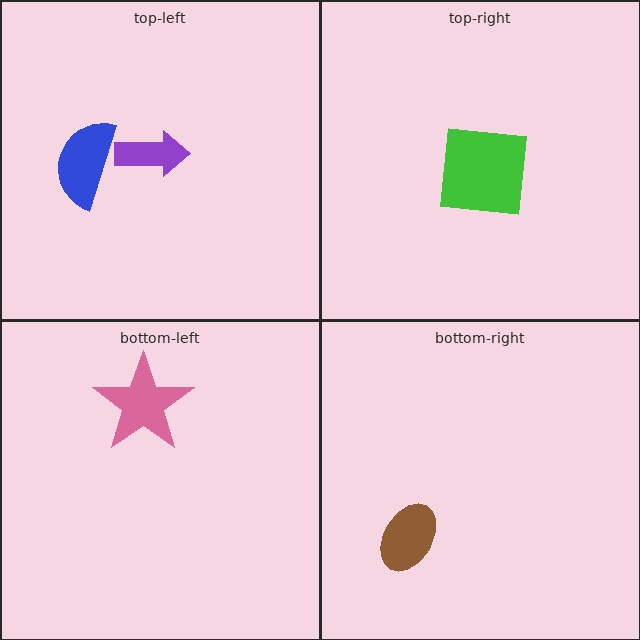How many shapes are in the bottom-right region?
1.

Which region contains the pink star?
The bottom-left region.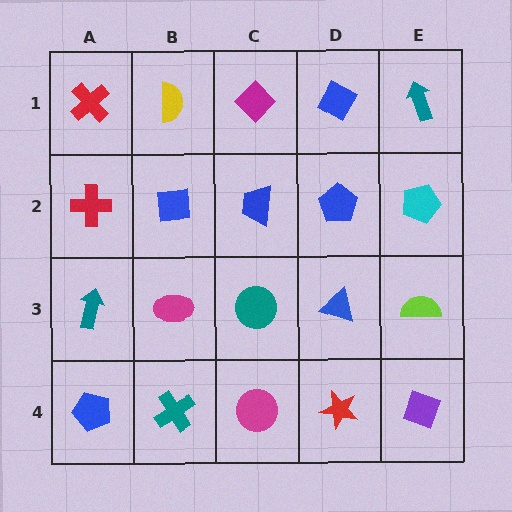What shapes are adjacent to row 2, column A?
A red cross (row 1, column A), a teal arrow (row 3, column A), a blue square (row 2, column B).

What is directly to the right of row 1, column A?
A yellow semicircle.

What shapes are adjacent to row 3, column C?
A blue trapezoid (row 2, column C), a magenta circle (row 4, column C), a magenta ellipse (row 3, column B), a blue triangle (row 3, column D).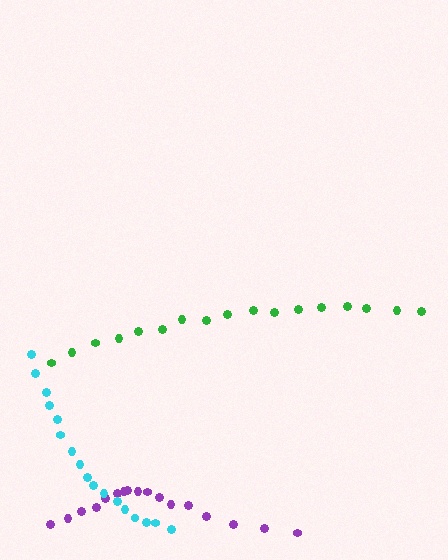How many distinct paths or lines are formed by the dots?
There are 3 distinct paths.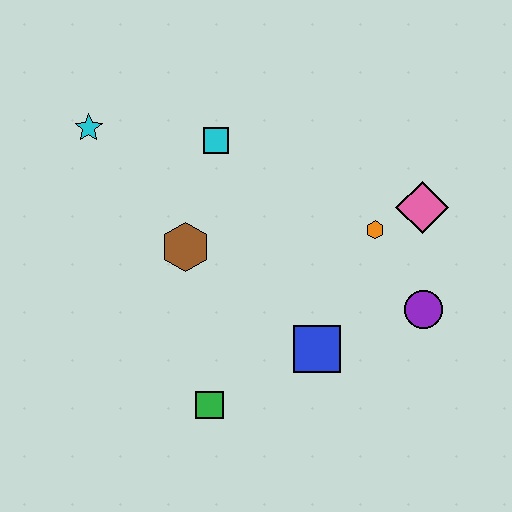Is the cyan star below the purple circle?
No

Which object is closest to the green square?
The blue square is closest to the green square.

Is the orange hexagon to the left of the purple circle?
Yes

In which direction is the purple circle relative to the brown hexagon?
The purple circle is to the right of the brown hexagon.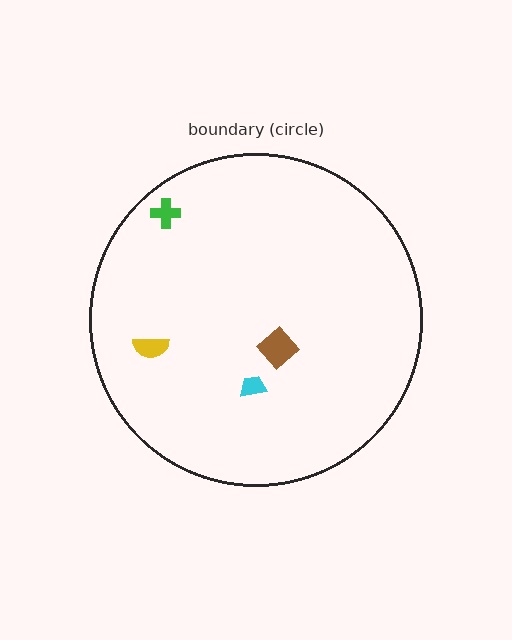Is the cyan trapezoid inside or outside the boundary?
Inside.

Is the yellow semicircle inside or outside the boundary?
Inside.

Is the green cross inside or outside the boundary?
Inside.